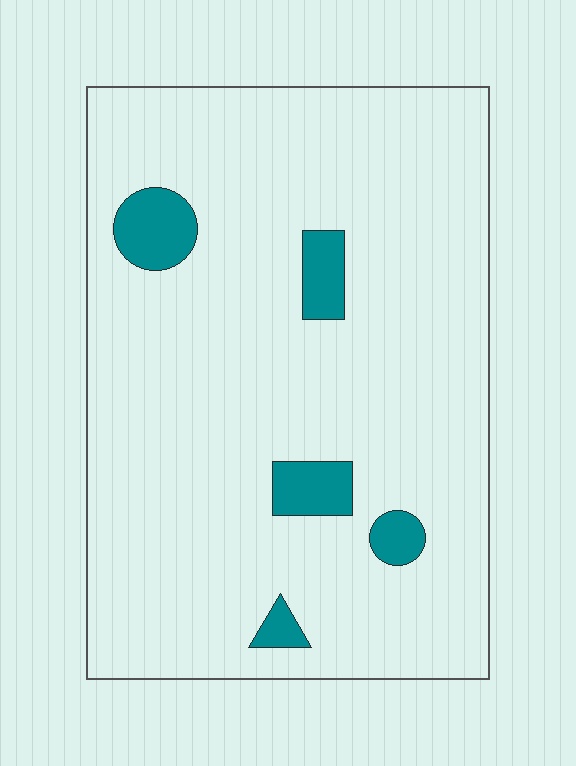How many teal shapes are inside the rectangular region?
5.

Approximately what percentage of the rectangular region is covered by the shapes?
Approximately 10%.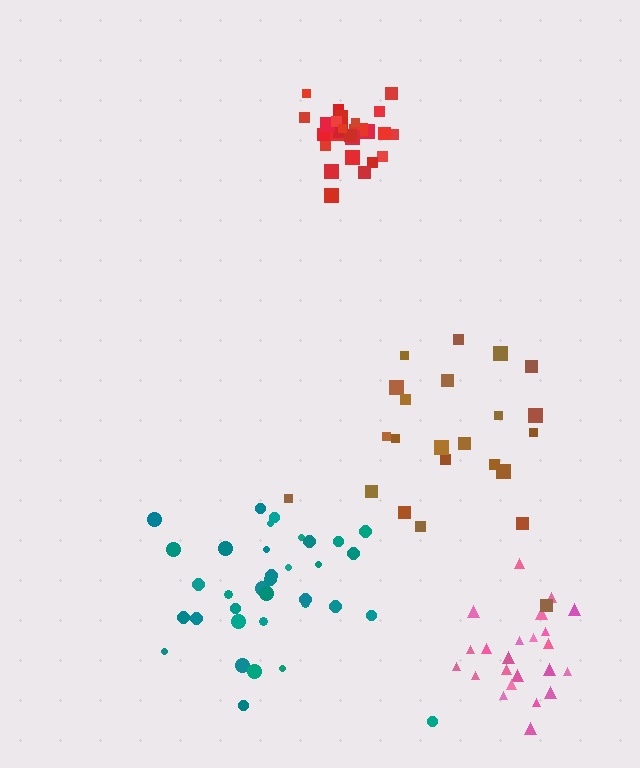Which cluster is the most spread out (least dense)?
Brown.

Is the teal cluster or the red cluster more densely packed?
Red.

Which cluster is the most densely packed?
Red.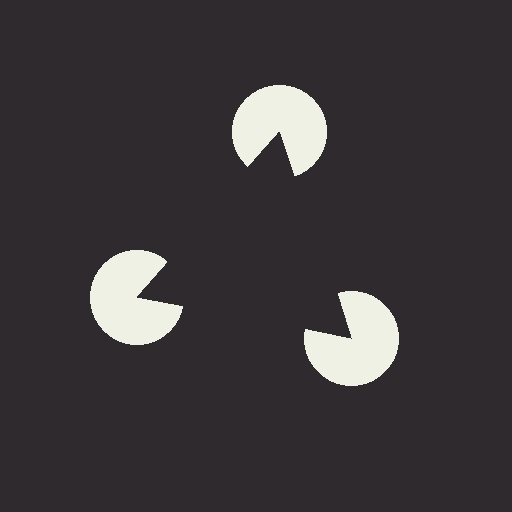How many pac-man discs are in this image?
There are 3 — one at each vertex of the illusory triangle.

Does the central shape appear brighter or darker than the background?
It typically appears slightly darker than the background, even though no actual brightness change is drawn.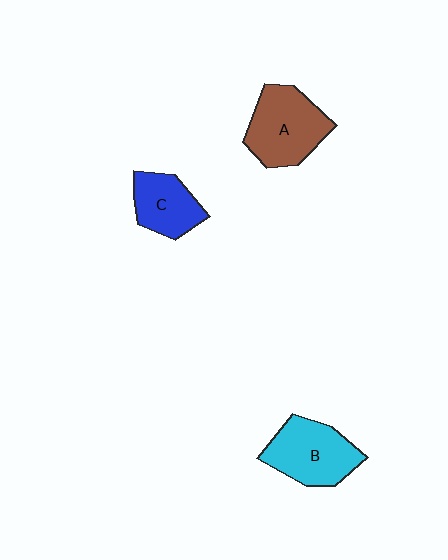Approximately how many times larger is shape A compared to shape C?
Approximately 1.4 times.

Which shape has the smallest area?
Shape C (blue).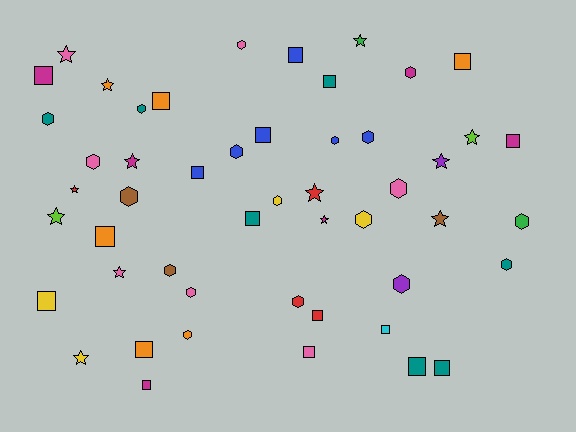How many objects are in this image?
There are 50 objects.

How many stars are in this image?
There are 13 stars.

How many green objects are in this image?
There are 2 green objects.